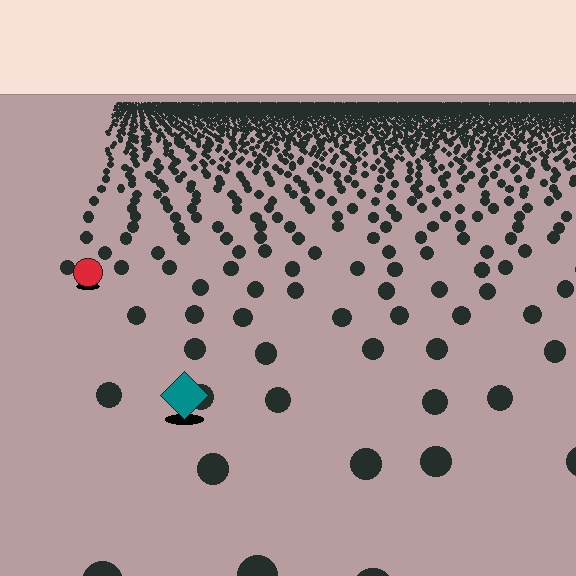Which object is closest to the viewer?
The teal diamond is closest. The texture marks near it are larger and more spread out.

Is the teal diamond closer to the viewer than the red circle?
Yes. The teal diamond is closer — you can tell from the texture gradient: the ground texture is coarser near it.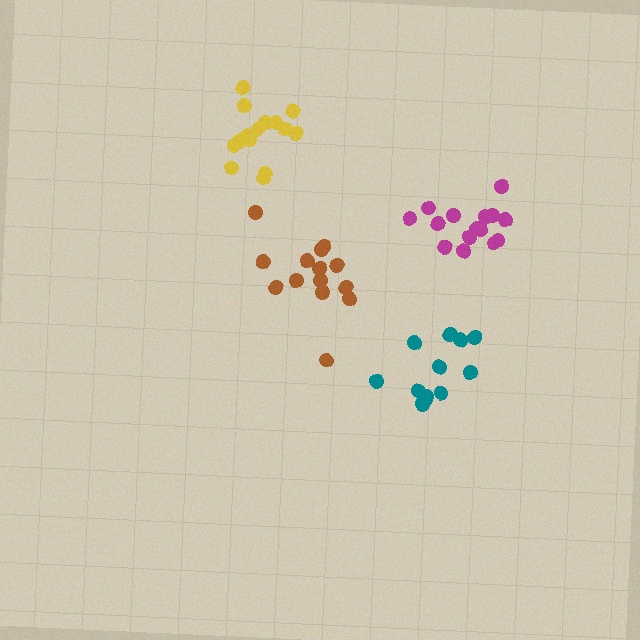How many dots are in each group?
Group 1: 16 dots, Group 2: 15 dots, Group 3: 12 dots, Group 4: 14 dots (57 total).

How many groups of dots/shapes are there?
There are 4 groups.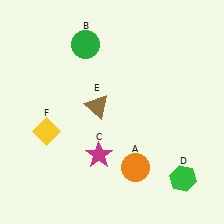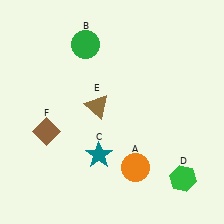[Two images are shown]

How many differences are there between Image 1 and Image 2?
There are 2 differences between the two images.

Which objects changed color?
C changed from magenta to teal. F changed from yellow to brown.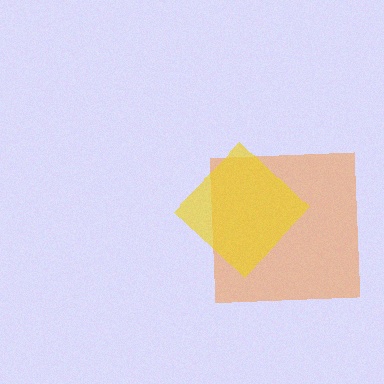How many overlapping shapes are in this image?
There are 2 overlapping shapes in the image.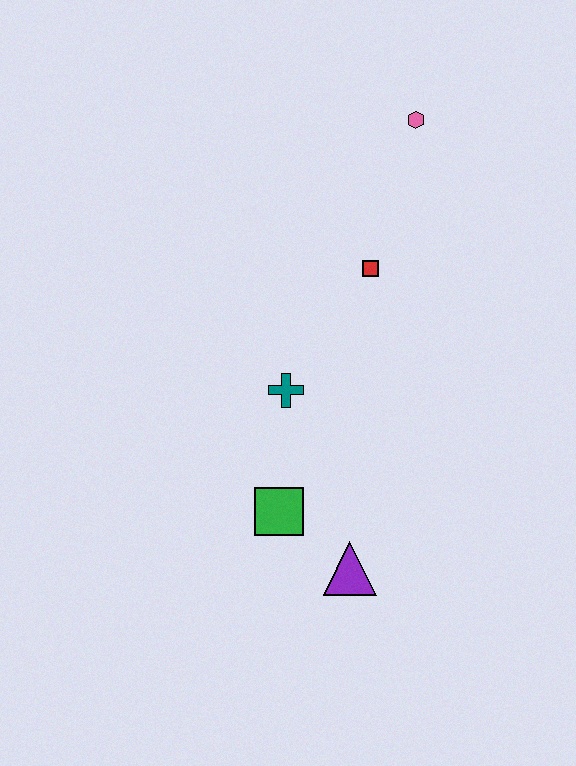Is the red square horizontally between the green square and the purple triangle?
No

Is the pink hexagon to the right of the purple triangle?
Yes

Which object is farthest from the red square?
The purple triangle is farthest from the red square.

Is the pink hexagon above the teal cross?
Yes